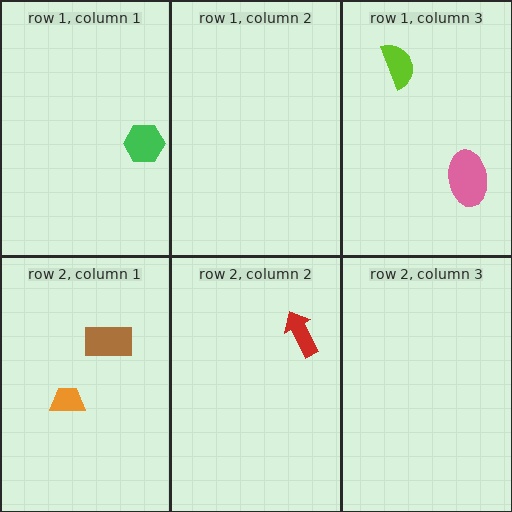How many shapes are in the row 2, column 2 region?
1.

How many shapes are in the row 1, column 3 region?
2.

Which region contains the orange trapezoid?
The row 2, column 1 region.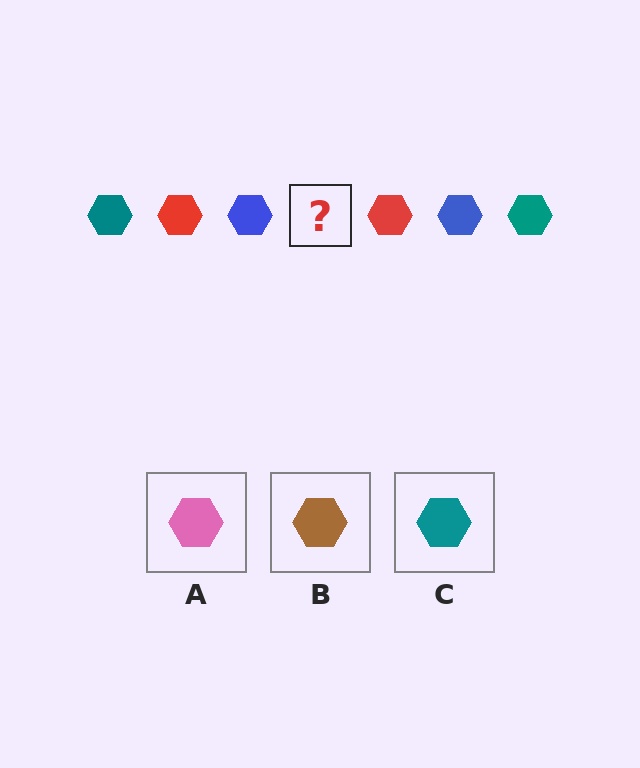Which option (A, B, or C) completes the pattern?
C.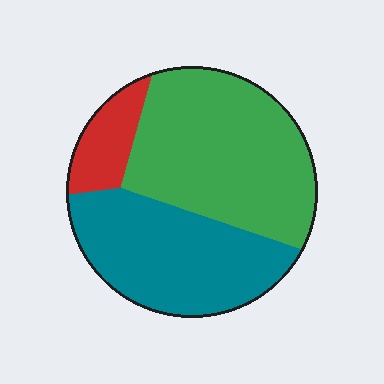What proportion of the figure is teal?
Teal covers roughly 40% of the figure.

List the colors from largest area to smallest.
From largest to smallest: green, teal, red.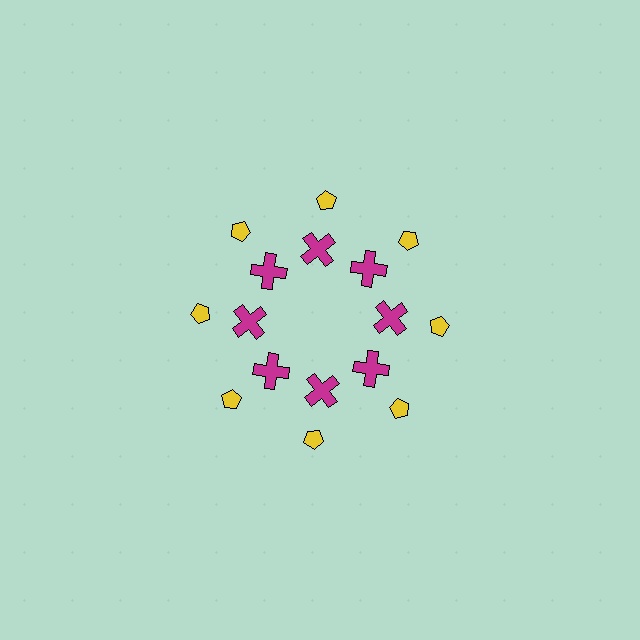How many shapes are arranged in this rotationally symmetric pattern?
There are 16 shapes, arranged in 8 groups of 2.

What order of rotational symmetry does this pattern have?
This pattern has 8-fold rotational symmetry.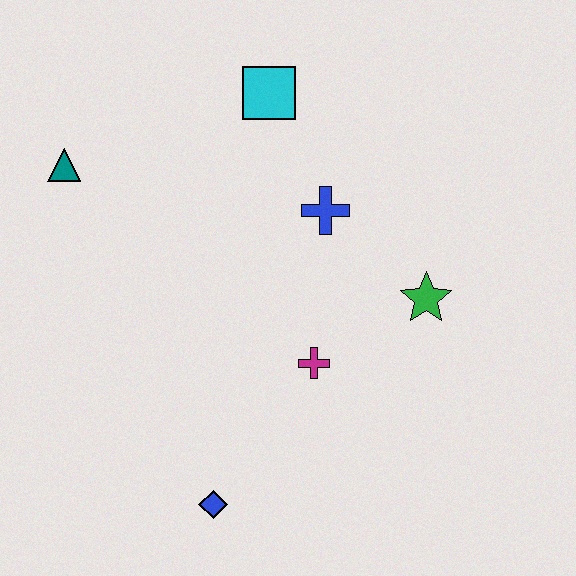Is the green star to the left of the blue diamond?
No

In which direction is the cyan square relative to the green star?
The cyan square is above the green star.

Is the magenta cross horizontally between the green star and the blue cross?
No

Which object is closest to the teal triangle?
The cyan square is closest to the teal triangle.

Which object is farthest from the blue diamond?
The cyan square is farthest from the blue diamond.